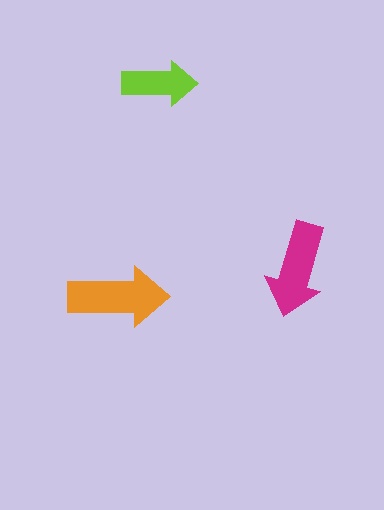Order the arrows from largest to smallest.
the orange one, the magenta one, the lime one.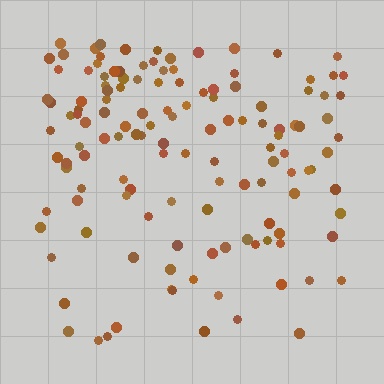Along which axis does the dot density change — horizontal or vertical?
Vertical.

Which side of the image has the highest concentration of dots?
The top.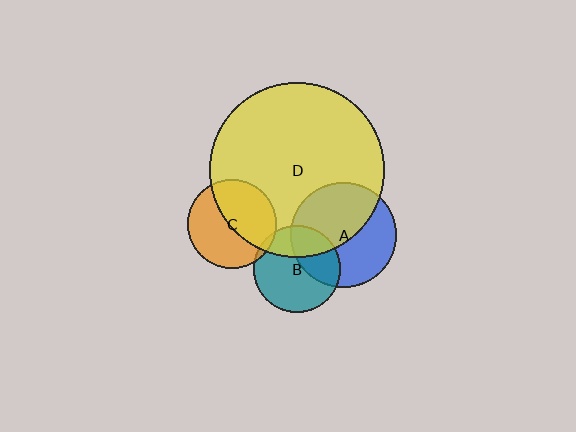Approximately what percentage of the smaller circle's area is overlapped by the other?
Approximately 5%.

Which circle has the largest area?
Circle D (yellow).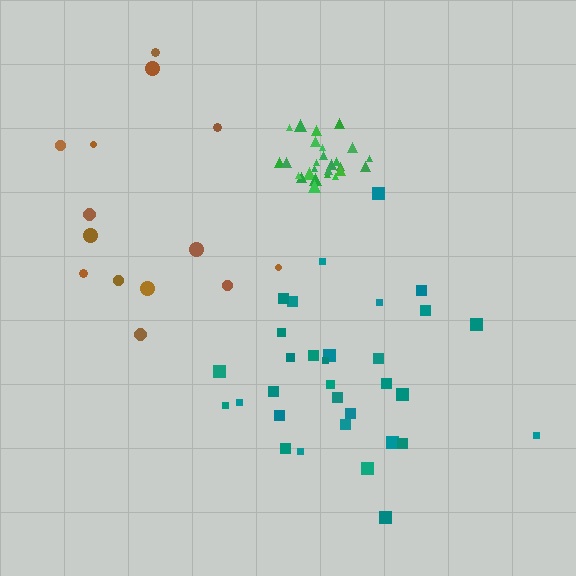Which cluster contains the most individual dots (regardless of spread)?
Teal (32).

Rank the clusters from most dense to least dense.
green, teal, brown.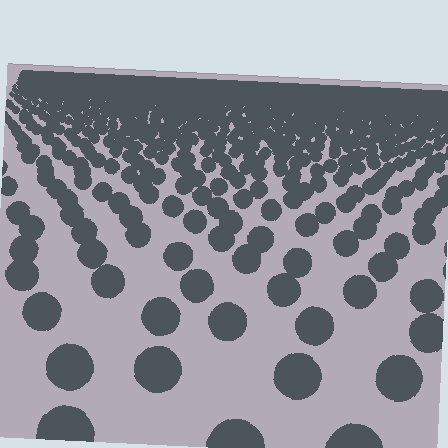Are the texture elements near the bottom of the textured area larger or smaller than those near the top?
Larger. Near the bottom, elements are closer to the viewer and appear at a bigger on-screen size.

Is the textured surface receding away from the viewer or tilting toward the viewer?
The surface is receding away from the viewer. Texture elements get smaller and denser toward the top.